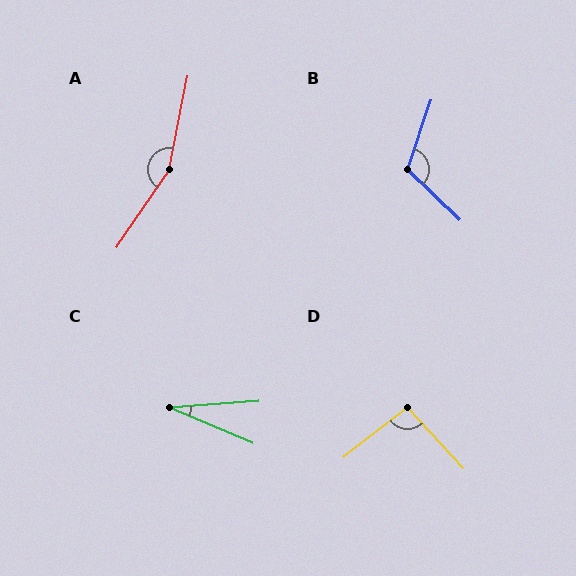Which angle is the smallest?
C, at approximately 27 degrees.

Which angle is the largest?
A, at approximately 157 degrees.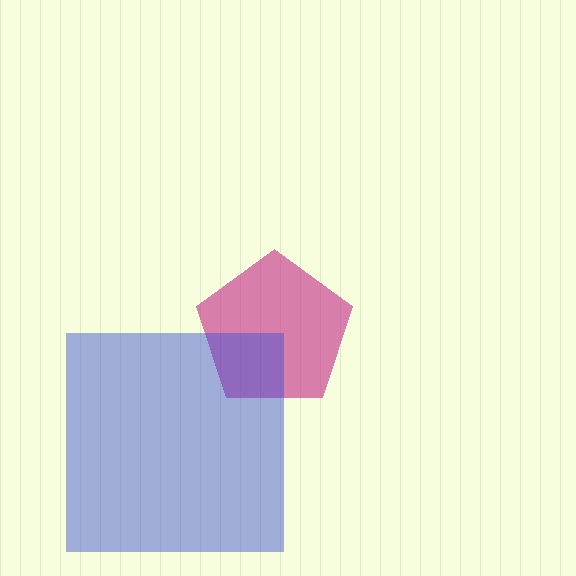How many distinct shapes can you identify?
There are 2 distinct shapes: a magenta pentagon, a blue square.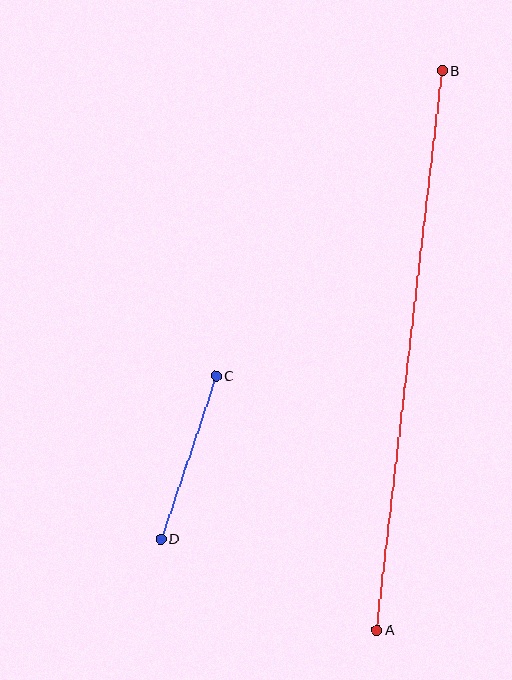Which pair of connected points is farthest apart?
Points A and B are farthest apart.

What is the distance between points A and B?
The distance is approximately 563 pixels.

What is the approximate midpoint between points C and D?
The midpoint is at approximately (188, 457) pixels.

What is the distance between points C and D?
The distance is approximately 172 pixels.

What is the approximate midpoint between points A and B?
The midpoint is at approximately (410, 350) pixels.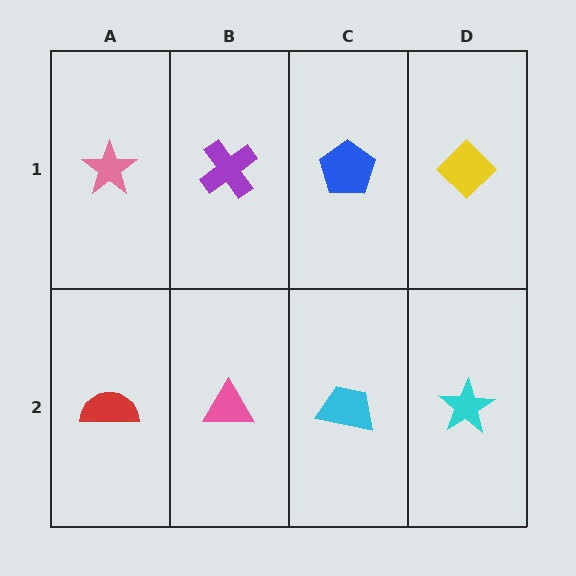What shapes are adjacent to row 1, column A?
A red semicircle (row 2, column A), a purple cross (row 1, column B).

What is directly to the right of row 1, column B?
A blue pentagon.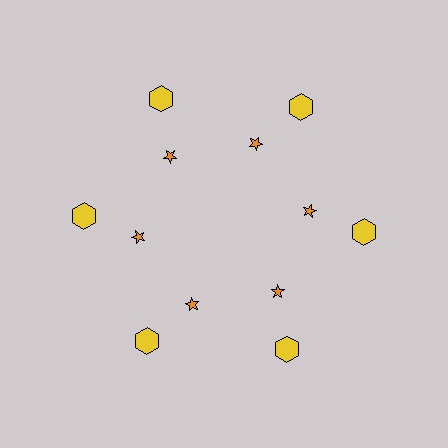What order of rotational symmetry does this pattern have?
This pattern has 6-fold rotational symmetry.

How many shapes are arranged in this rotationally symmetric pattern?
There are 12 shapes, arranged in 6 groups of 2.